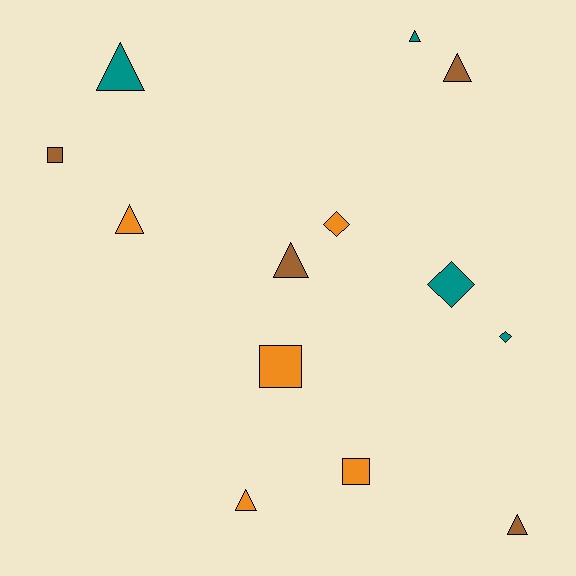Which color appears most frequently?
Orange, with 5 objects.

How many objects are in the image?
There are 13 objects.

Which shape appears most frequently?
Triangle, with 7 objects.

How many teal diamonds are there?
There are 2 teal diamonds.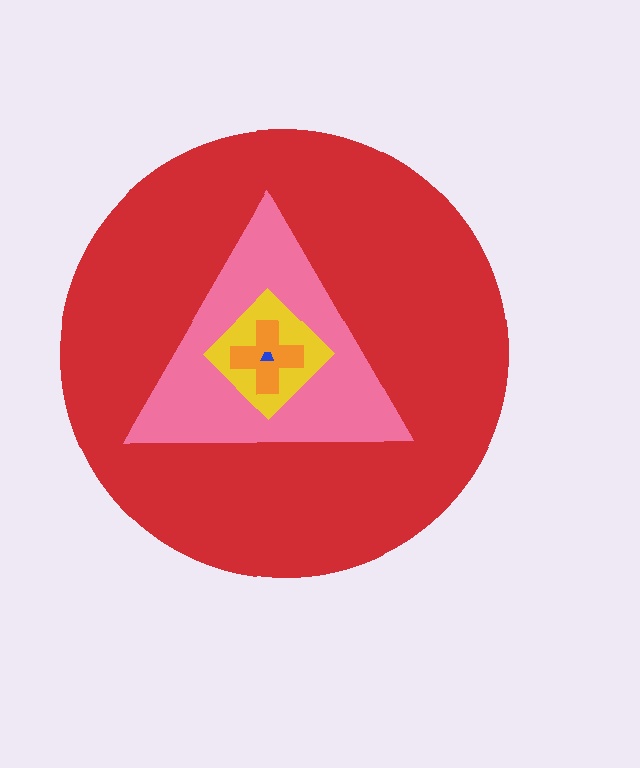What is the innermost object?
The blue trapezoid.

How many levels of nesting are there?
5.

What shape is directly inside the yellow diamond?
The orange cross.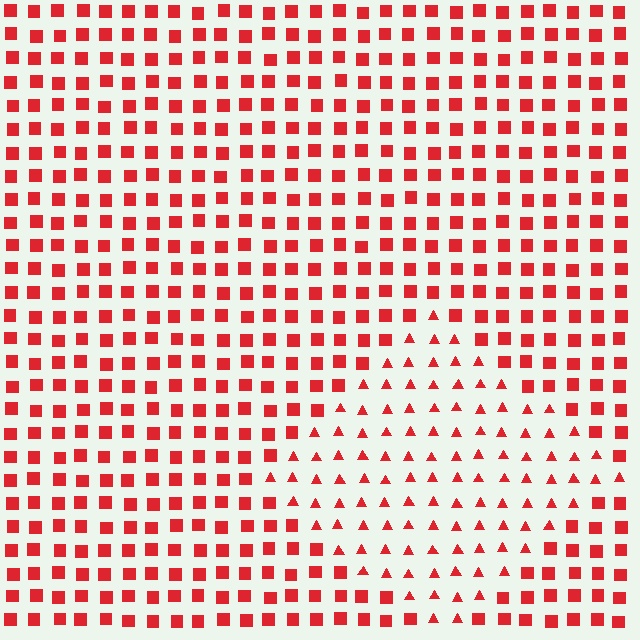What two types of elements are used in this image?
The image uses triangles inside the diamond region and squares outside it.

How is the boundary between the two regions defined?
The boundary is defined by a change in element shape: triangles inside vs. squares outside. All elements share the same color and spacing.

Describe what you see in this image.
The image is filled with small red elements arranged in a uniform grid. A diamond-shaped region contains triangles, while the surrounding area contains squares. The boundary is defined purely by the change in element shape.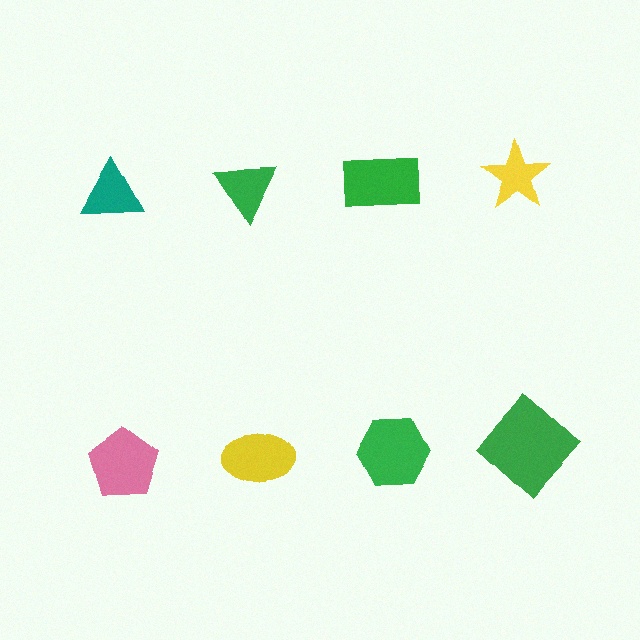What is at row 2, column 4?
A green diamond.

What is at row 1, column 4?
A yellow star.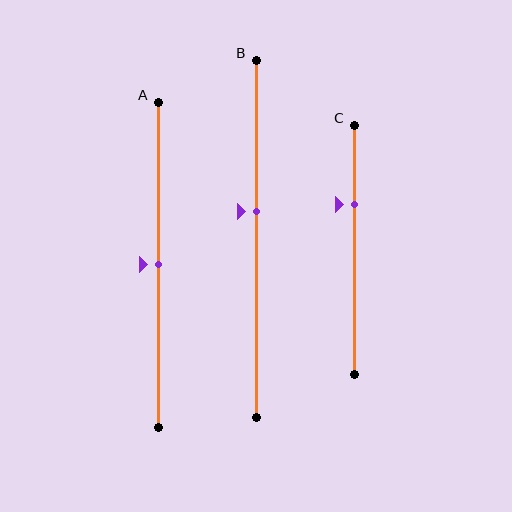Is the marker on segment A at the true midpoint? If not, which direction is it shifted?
Yes, the marker on segment A is at the true midpoint.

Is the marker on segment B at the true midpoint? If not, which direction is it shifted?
No, the marker on segment B is shifted upward by about 8% of the segment length.